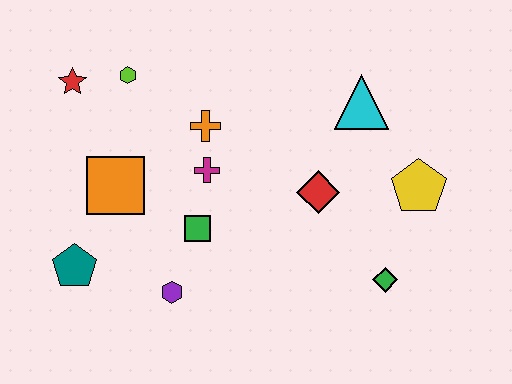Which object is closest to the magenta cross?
The orange cross is closest to the magenta cross.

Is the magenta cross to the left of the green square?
No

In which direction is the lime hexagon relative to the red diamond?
The lime hexagon is to the left of the red diamond.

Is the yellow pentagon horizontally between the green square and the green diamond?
No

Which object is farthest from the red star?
The green diamond is farthest from the red star.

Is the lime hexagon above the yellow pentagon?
Yes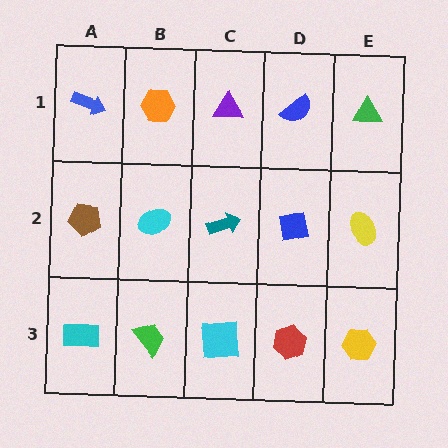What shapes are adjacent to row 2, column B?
An orange hexagon (row 1, column B), a green trapezoid (row 3, column B), a brown pentagon (row 2, column A), a teal arrow (row 2, column C).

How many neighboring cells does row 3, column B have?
3.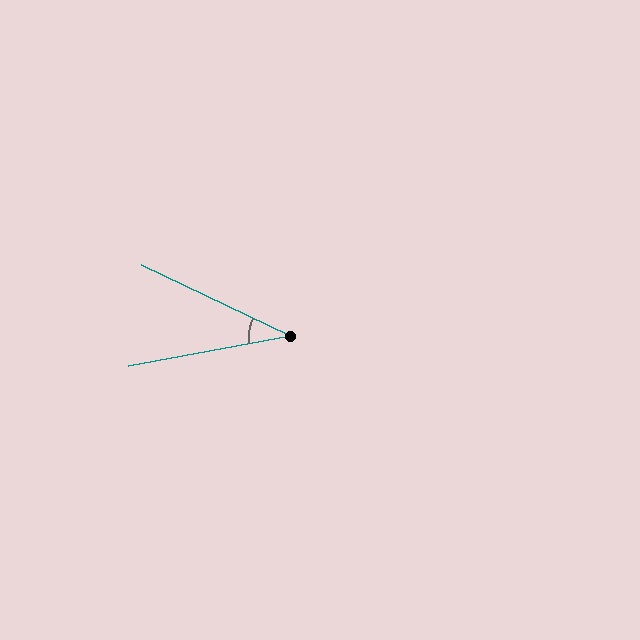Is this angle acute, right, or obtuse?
It is acute.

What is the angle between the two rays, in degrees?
Approximately 36 degrees.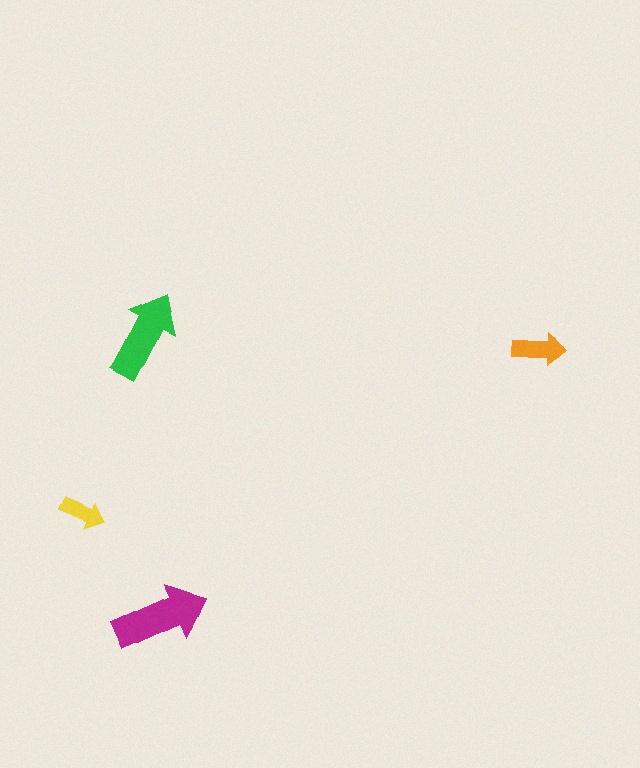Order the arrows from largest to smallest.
the magenta one, the green one, the orange one, the yellow one.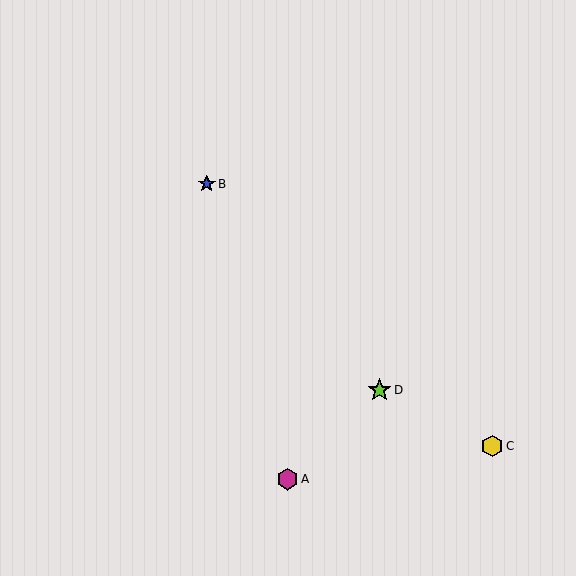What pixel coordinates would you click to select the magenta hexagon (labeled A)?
Click at (287, 479) to select the magenta hexagon A.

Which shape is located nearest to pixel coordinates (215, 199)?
The blue star (labeled B) at (207, 184) is nearest to that location.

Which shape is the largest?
The lime star (labeled D) is the largest.